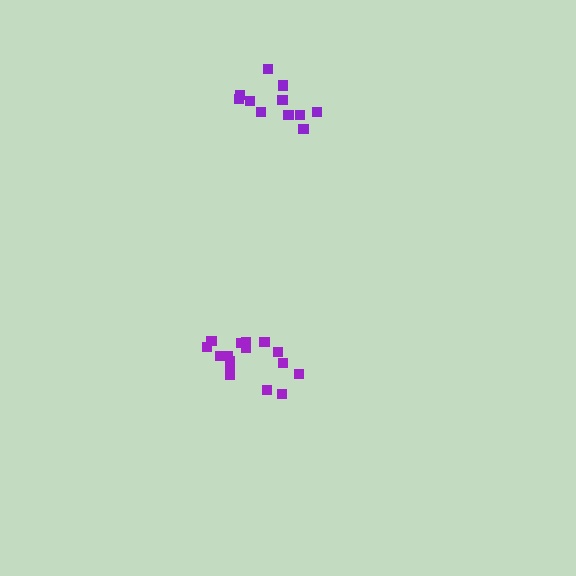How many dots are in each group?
Group 1: 17 dots, Group 2: 12 dots (29 total).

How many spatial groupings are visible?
There are 2 spatial groupings.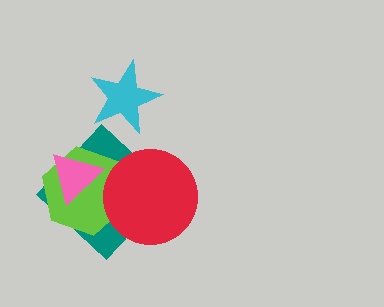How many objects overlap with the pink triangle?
2 objects overlap with the pink triangle.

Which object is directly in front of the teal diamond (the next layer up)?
The lime hexagon is directly in front of the teal diamond.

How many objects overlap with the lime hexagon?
3 objects overlap with the lime hexagon.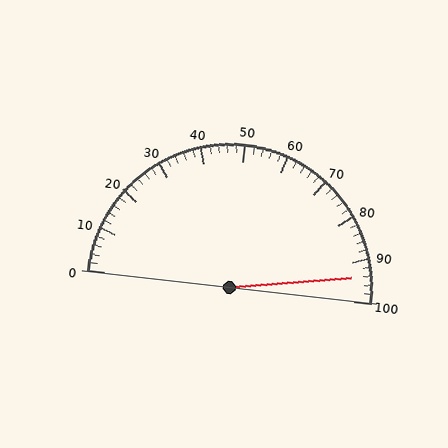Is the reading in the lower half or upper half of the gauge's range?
The reading is in the upper half of the range (0 to 100).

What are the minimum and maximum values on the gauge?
The gauge ranges from 0 to 100.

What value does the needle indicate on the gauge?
The needle indicates approximately 94.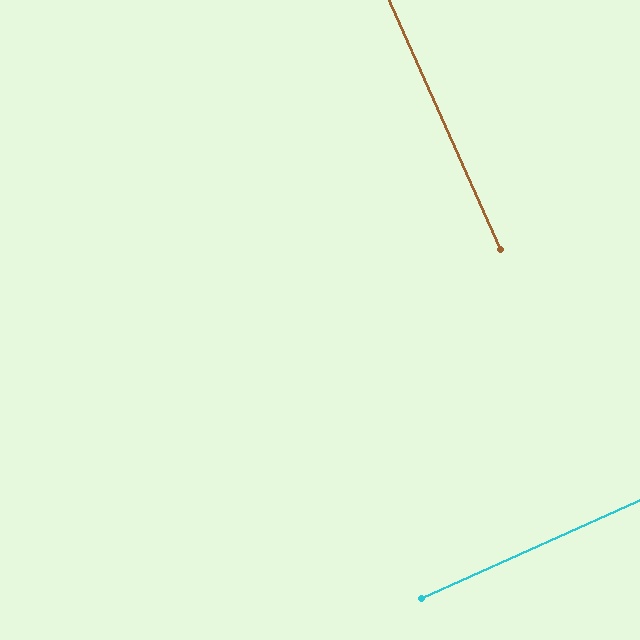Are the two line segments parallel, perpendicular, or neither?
Perpendicular — they meet at approximately 90°.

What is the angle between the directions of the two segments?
Approximately 90 degrees.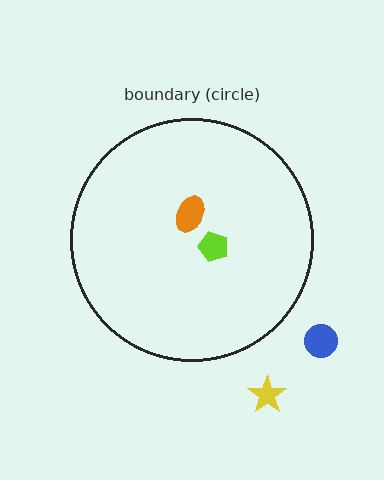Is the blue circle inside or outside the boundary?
Outside.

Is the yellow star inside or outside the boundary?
Outside.